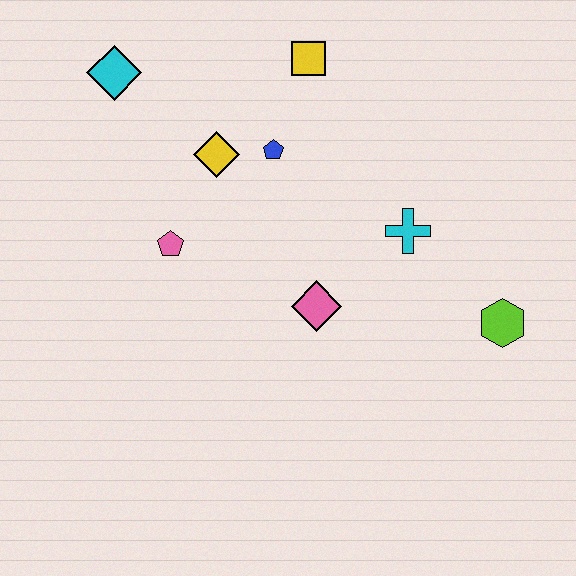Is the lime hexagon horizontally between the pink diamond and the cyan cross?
No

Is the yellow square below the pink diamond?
No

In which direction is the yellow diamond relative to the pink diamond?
The yellow diamond is above the pink diamond.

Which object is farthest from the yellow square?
The lime hexagon is farthest from the yellow square.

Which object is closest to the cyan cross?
The pink diamond is closest to the cyan cross.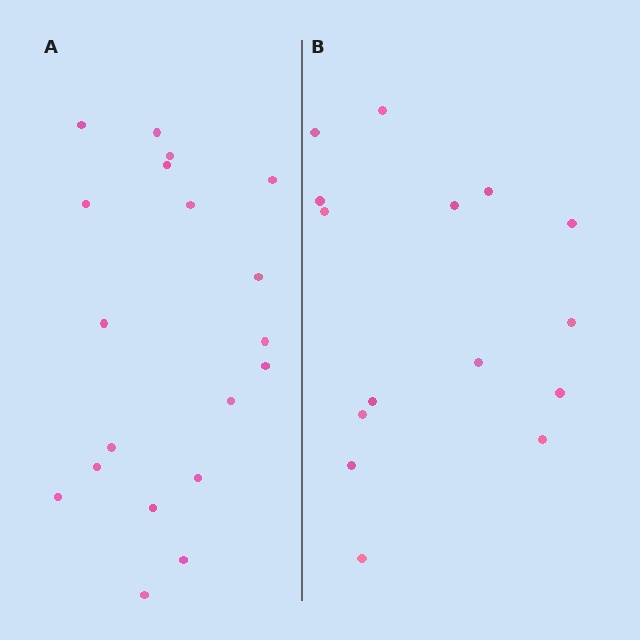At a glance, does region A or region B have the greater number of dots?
Region A (the left region) has more dots.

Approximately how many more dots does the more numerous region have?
Region A has about 4 more dots than region B.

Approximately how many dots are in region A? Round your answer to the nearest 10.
About 20 dots. (The exact count is 19, which rounds to 20.)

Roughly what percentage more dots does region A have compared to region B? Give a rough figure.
About 25% more.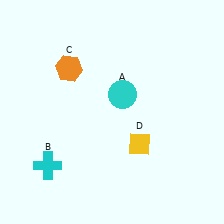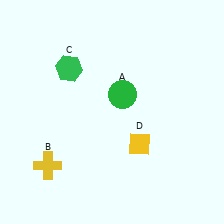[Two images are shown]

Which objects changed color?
A changed from cyan to green. B changed from cyan to yellow. C changed from orange to green.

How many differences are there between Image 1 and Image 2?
There are 3 differences between the two images.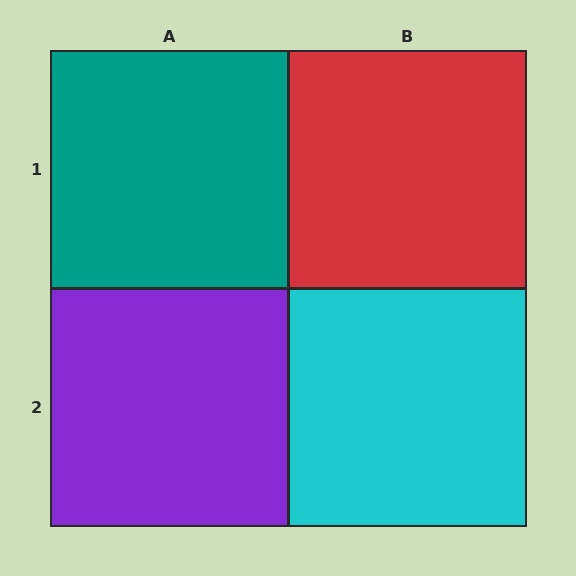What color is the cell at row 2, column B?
Cyan.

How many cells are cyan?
1 cell is cyan.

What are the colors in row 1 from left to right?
Teal, red.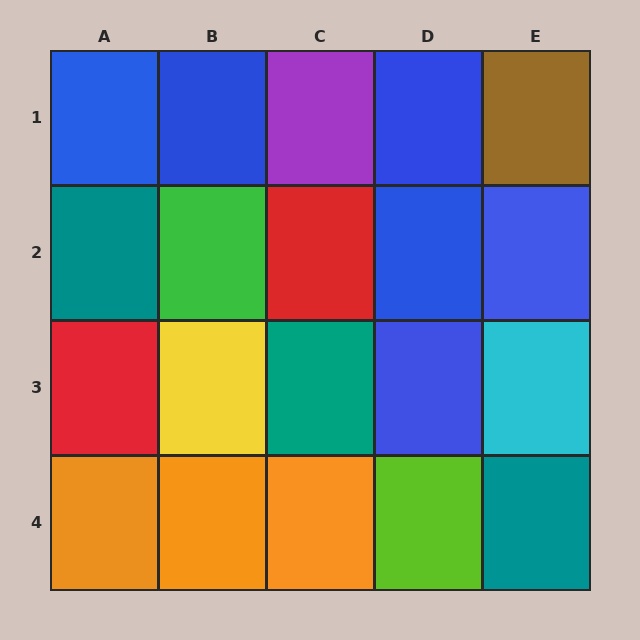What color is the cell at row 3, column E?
Cyan.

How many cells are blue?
6 cells are blue.